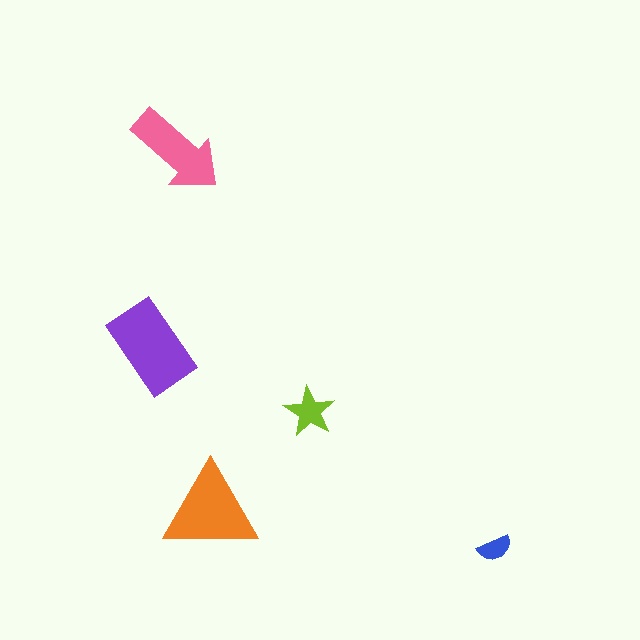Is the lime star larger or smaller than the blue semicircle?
Larger.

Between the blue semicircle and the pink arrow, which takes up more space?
The pink arrow.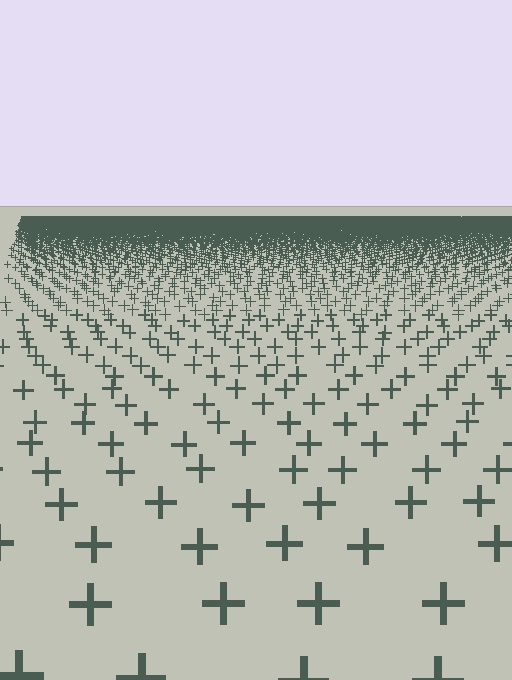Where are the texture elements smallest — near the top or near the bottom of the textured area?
Near the top.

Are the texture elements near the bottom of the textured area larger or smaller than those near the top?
Larger. Near the bottom, elements are closer to the viewer and appear at a bigger on-screen size.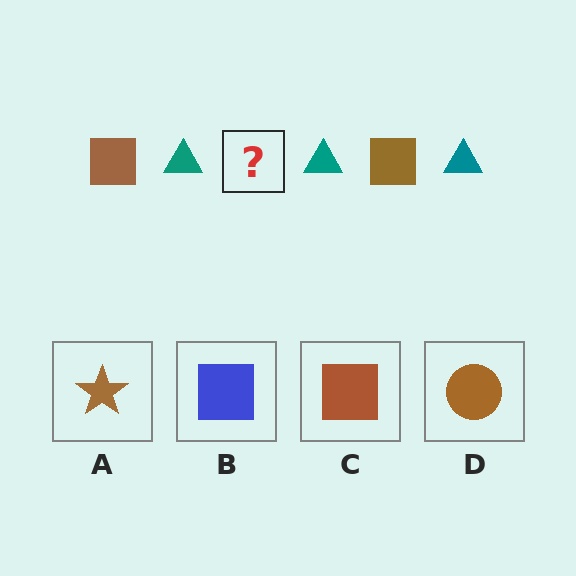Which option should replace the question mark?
Option C.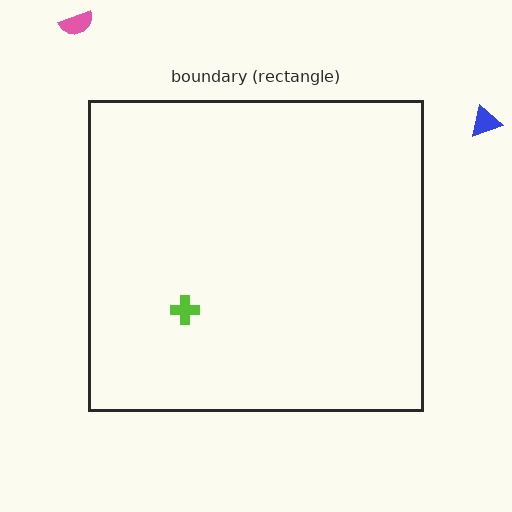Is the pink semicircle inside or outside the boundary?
Outside.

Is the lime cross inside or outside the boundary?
Inside.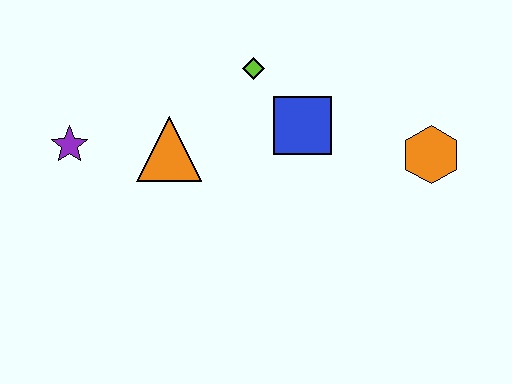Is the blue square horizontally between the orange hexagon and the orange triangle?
Yes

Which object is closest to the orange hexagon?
The blue square is closest to the orange hexagon.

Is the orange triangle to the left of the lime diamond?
Yes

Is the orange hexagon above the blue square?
No